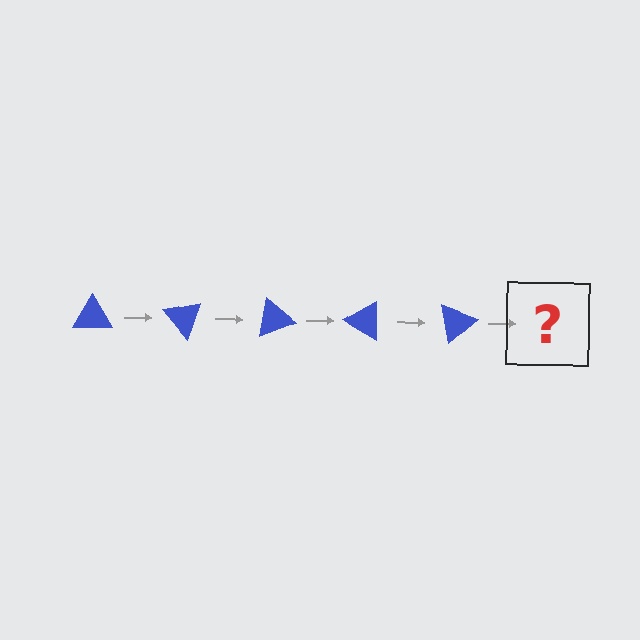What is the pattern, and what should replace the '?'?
The pattern is that the triangle rotates 50 degrees each step. The '?' should be a blue triangle rotated 250 degrees.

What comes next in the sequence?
The next element should be a blue triangle rotated 250 degrees.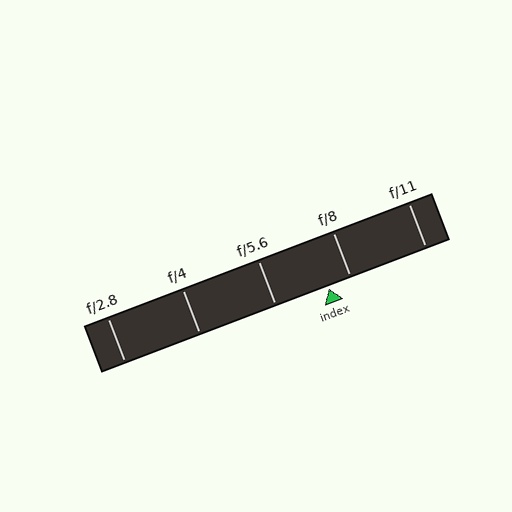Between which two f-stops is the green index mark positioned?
The index mark is between f/5.6 and f/8.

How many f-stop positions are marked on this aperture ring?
There are 5 f-stop positions marked.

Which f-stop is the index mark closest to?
The index mark is closest to f/8.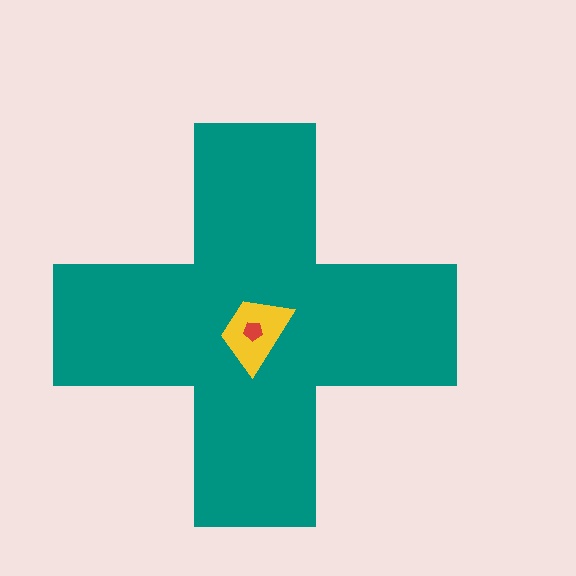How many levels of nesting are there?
3.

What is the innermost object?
The red pentagon.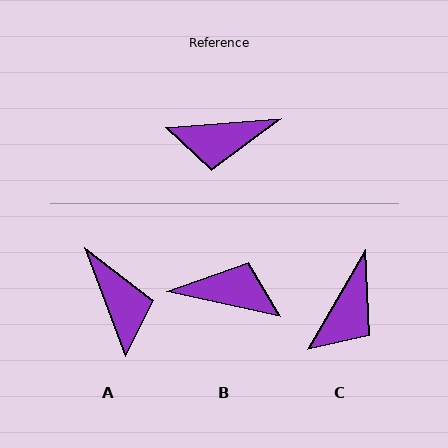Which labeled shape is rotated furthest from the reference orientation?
B, about 163 degrees away.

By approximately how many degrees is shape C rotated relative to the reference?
Approximately 55 degrees counter-clockwise.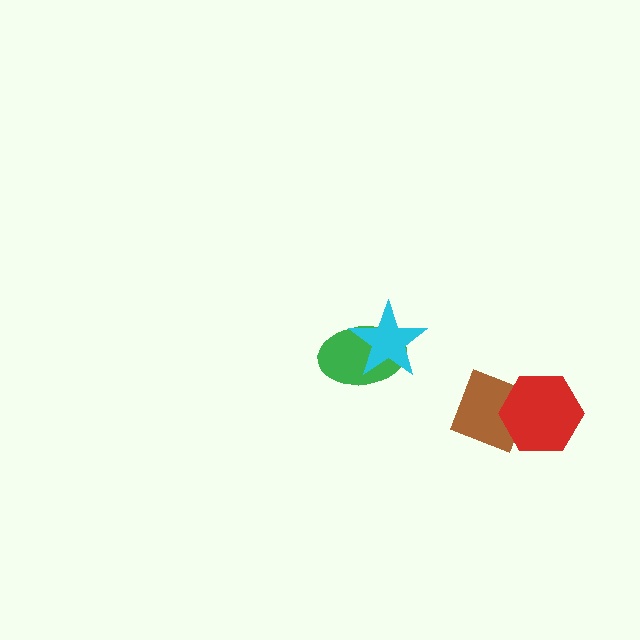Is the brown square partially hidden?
Yes, it is partially covered by another shape.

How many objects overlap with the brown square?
1 object overlaps with the brown square.